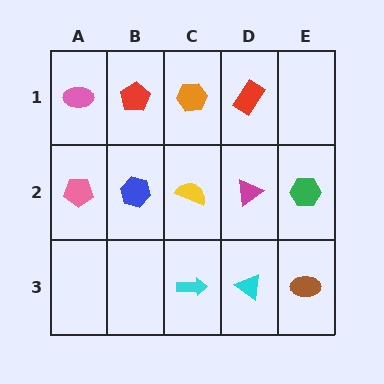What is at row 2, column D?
A magenta triangle.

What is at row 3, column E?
A brown ellipse.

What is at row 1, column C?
An orange hexagon.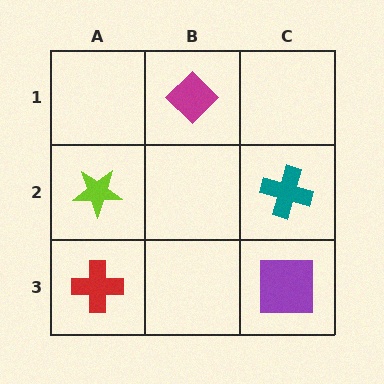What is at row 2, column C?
A teal cross.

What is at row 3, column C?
A purple square.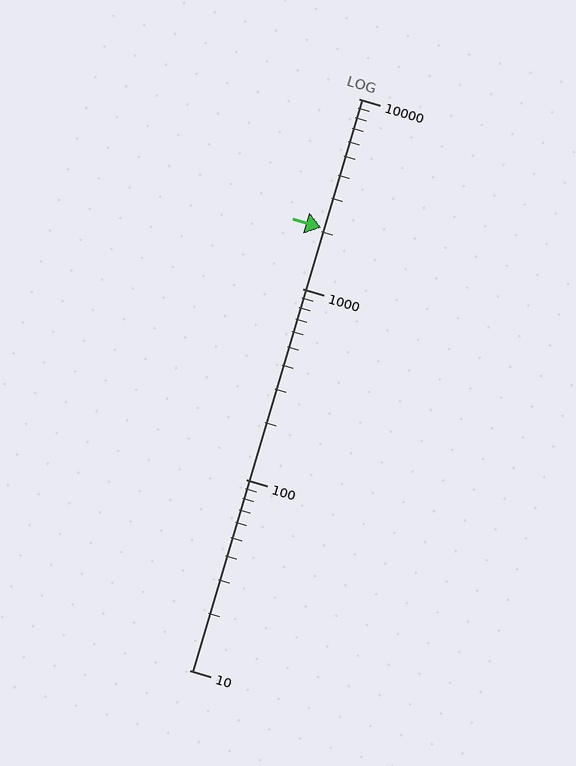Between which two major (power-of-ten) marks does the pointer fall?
The pointer is between 1000 and 10000.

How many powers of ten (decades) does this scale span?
The scale spans 3 decades, from 10 to 10000.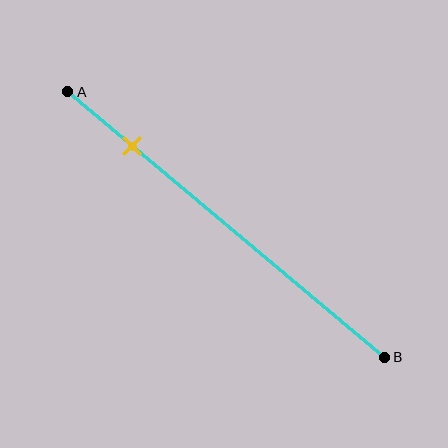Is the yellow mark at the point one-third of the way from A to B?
No, the mark is at about 20% from A, not at the 33% one-third point.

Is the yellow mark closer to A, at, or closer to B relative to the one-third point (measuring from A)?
The yellow mark is closer to point A than the one-third point of segment AB.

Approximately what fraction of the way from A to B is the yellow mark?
The yellow mark is approximately 20% of the way from A to B.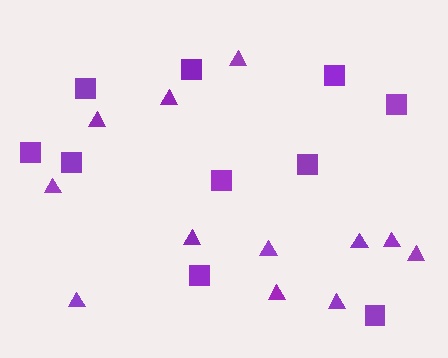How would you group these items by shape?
There are 2 groups: one group of triangles (12) and one group of squares (10).